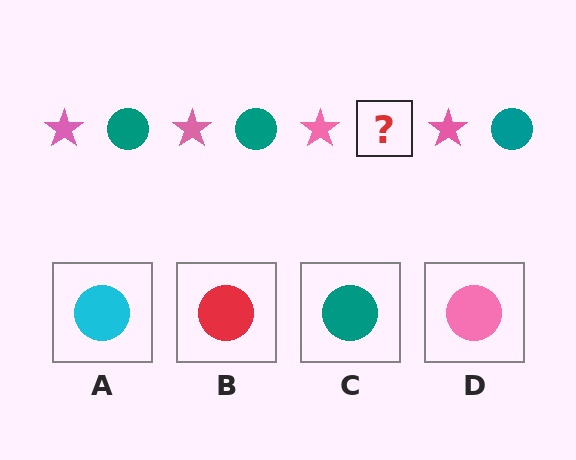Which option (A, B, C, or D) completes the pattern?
C.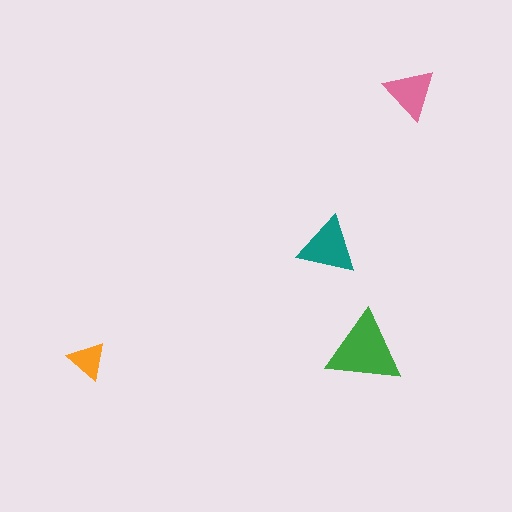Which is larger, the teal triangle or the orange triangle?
The teal one.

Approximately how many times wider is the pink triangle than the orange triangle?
About 1.5 times wider.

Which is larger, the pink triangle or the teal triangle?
The teal one.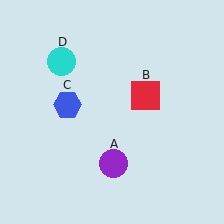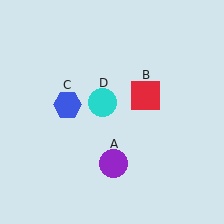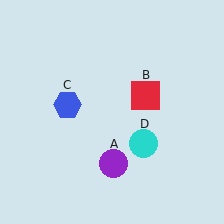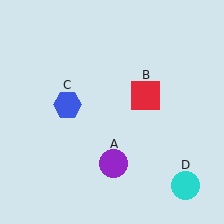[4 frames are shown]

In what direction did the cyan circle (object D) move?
The cyan circle (object D) moved down and to the right.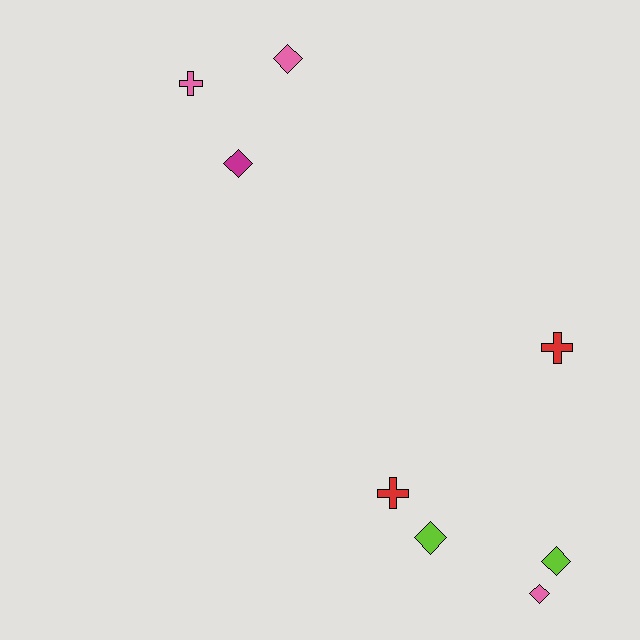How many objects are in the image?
There are 8 objects.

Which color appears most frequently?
Pink, with 3 objects.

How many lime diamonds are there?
There are 2 lime diamonds.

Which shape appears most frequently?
Diamond, with 5 objects.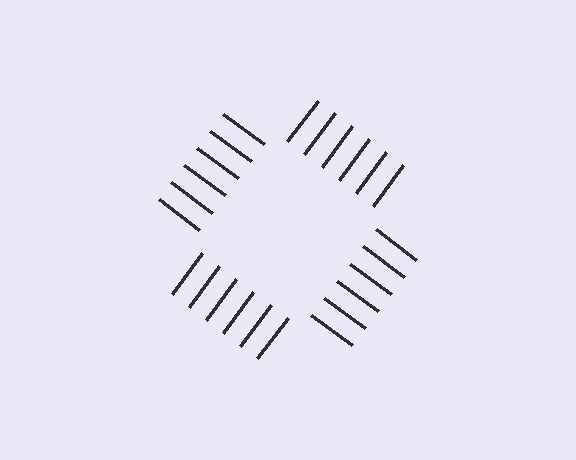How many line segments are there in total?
24 — 6 along each of the 4 edges.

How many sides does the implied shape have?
4 sides — the line-ends trace a square.